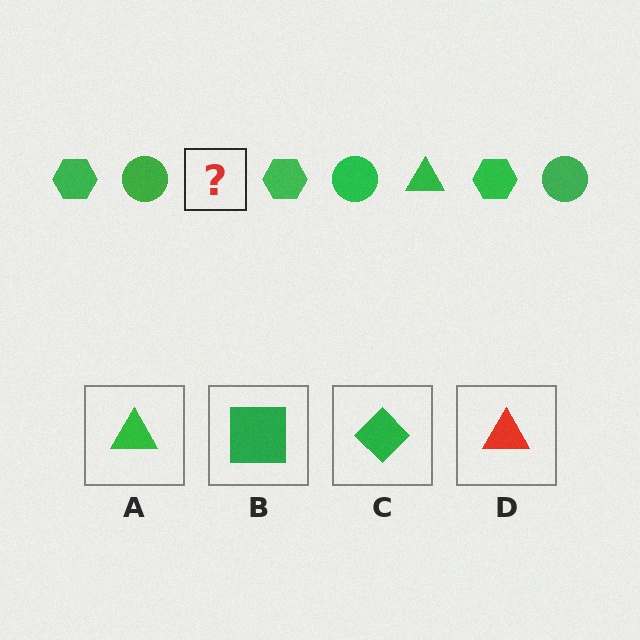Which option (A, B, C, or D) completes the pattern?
A.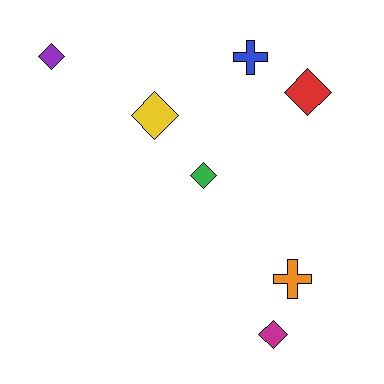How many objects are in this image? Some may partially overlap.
There are 7 objects.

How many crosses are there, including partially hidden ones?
There are 2 crosses.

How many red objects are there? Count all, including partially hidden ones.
There is 1 red object.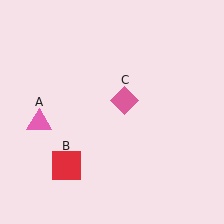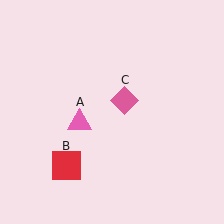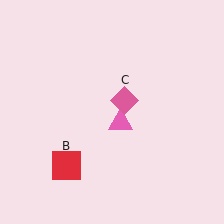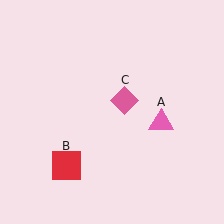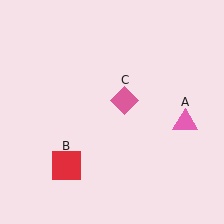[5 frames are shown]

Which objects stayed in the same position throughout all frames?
Red square (object B) and pink diamond (object C) remained stationary.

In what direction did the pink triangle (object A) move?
The pink triangle (object A) moved right.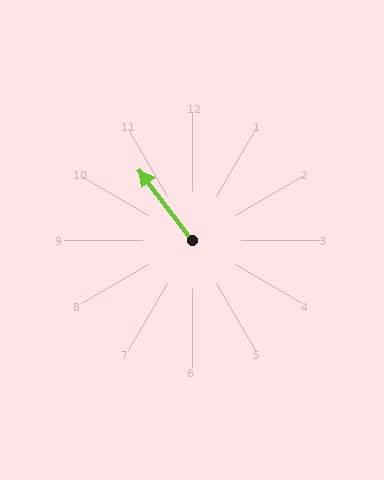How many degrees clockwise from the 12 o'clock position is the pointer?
Approximately 323 degrees.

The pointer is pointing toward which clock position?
Roughly 11 o'clock.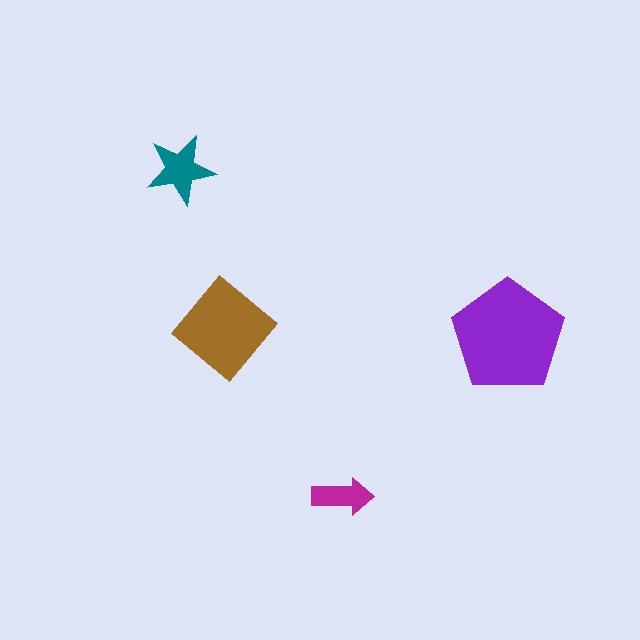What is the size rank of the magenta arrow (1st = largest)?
4th.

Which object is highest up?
The teal star is topmost.